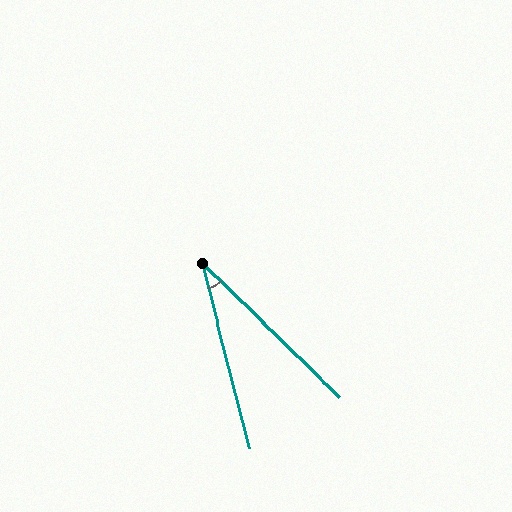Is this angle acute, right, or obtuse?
It is acute.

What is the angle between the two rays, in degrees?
Approximately 32 degrees.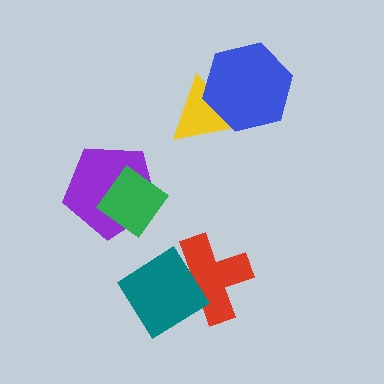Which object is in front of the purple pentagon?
The green diamond is in front of the purple pentagon.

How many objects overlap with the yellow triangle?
1 object overlaps with the yellow triangle.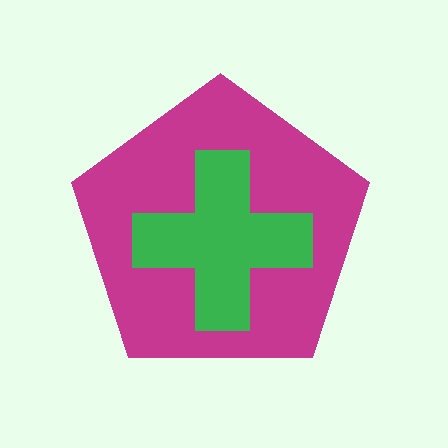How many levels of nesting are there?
2.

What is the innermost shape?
The green cross.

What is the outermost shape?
The magenta pentagon.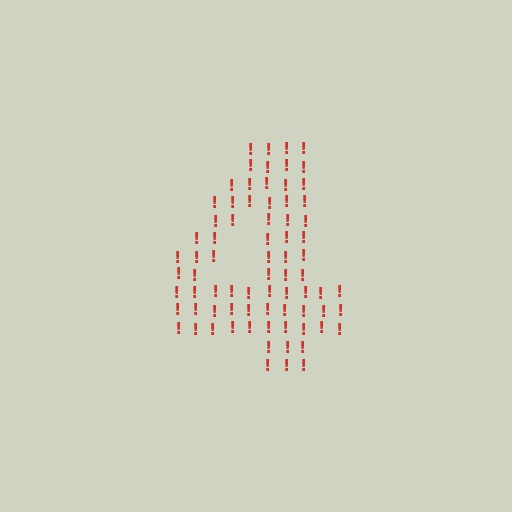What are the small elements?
The small elements are exclamation marks.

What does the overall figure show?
The overall figure shows the digit 4.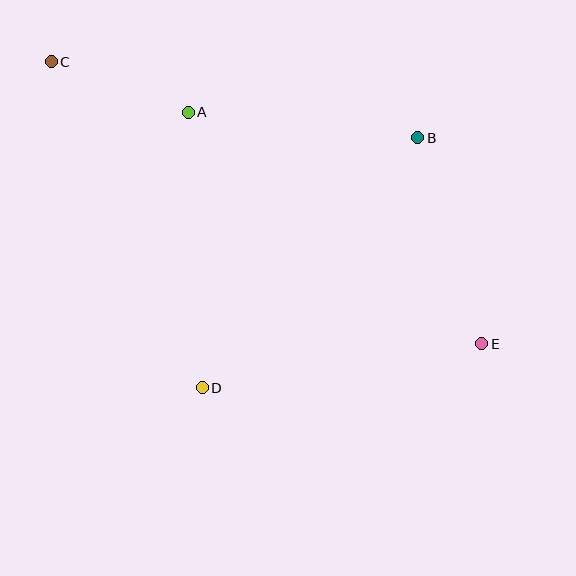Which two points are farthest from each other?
Points C and E are farthest from each other.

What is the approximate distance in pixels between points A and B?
The distance between A and B is approximately 231 pixels.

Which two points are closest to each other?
Points A and C are closest to each other.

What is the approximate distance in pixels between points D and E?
The distance between D and E is approximately 283 pixels.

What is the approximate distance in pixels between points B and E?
The distance between B and E is approximately 216 pixels.